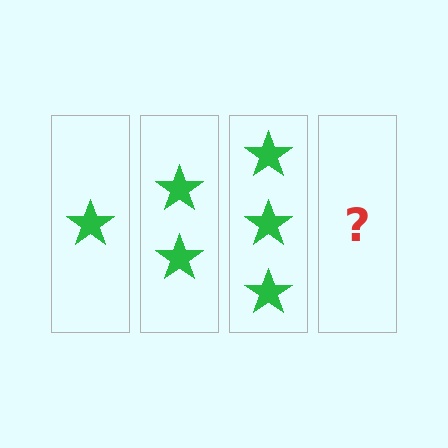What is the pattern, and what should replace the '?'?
The pattern is that each step adds one more star. The '?' should be 4 stars.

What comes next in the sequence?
The next element should be 4 stars.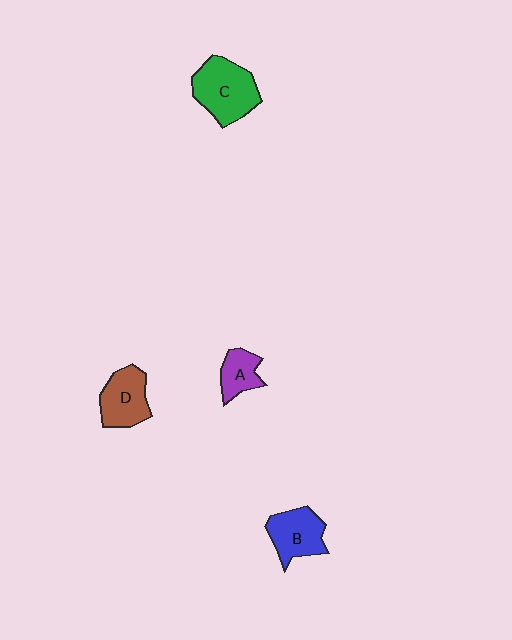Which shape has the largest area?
Shape C (green).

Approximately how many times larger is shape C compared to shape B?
Approximately 1.3 times.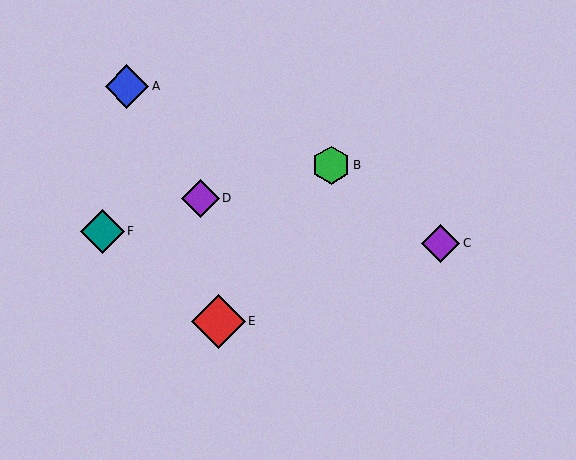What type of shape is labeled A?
Shape A is a blue diamond.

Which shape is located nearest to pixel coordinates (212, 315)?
The red diamond (labeled E) at (219, 321) is nearest to that location.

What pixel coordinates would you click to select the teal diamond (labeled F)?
Click at (102, 231) to select the teal diamond F.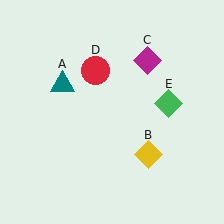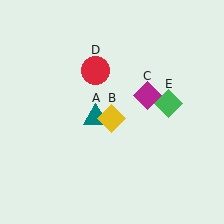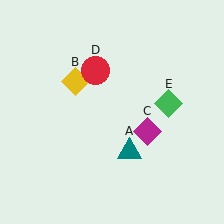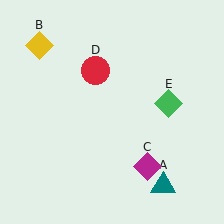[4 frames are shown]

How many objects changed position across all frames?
3 objects changed position: teal triangle (object A), yellow diamond (object B), magenta diamond (object C).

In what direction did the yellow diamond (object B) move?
The yellow diamond (object B) moved up and to the left.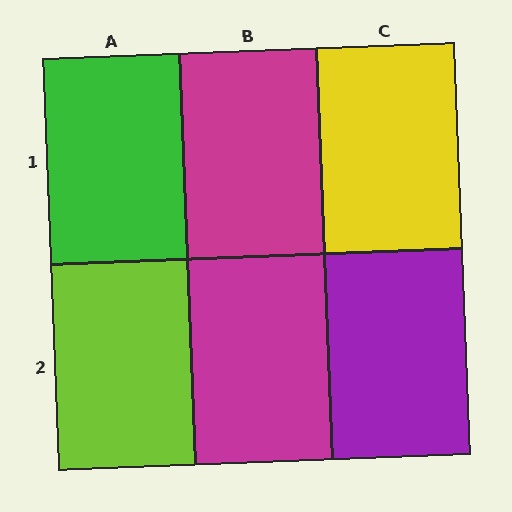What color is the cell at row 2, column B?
Magenta.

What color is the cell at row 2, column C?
Purple.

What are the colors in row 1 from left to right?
Green, magenta, yellow.